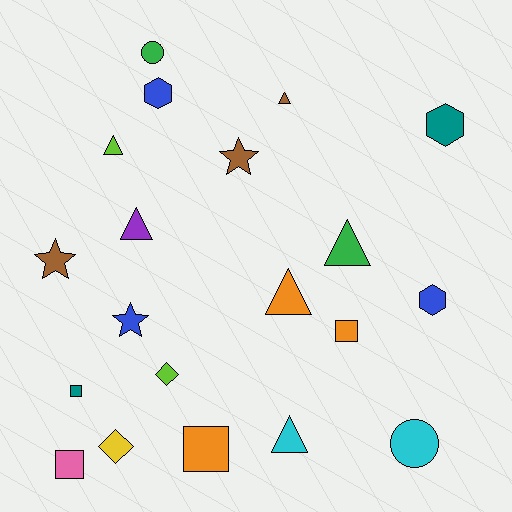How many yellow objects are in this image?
There is 1 yellow object.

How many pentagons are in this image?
There are no pentagons.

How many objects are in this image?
There are 20 objects.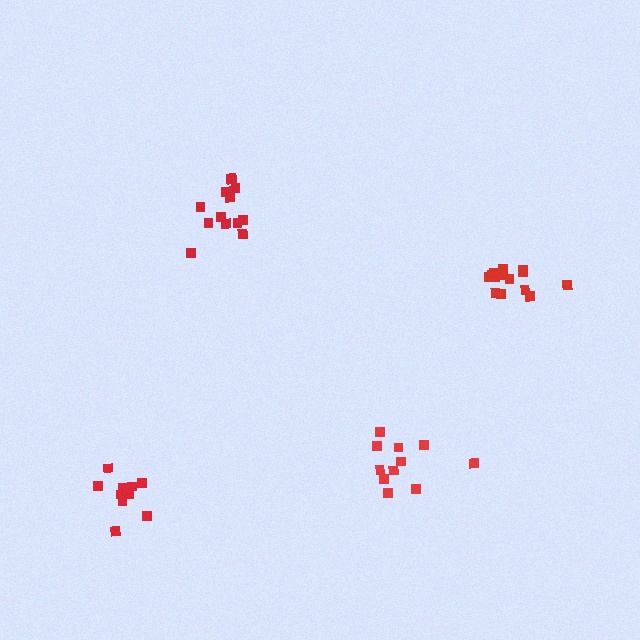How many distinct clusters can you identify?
There are 4 distinct clusters.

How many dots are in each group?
Group 1: 11 dots, Group 2: 10 dots, Group 3: 14 dots, Group 4: 13 dots (48 total).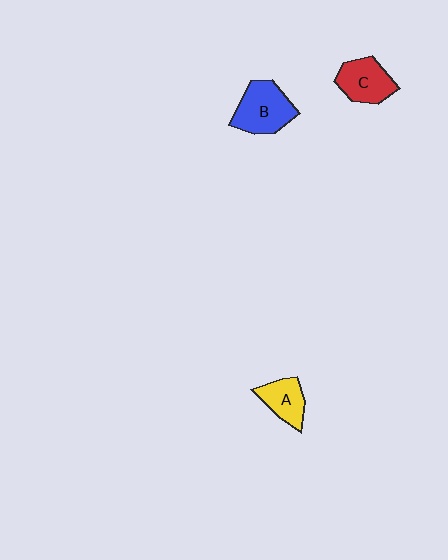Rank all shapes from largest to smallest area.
From largest to smallest: B (blue), C (red), A (yellow).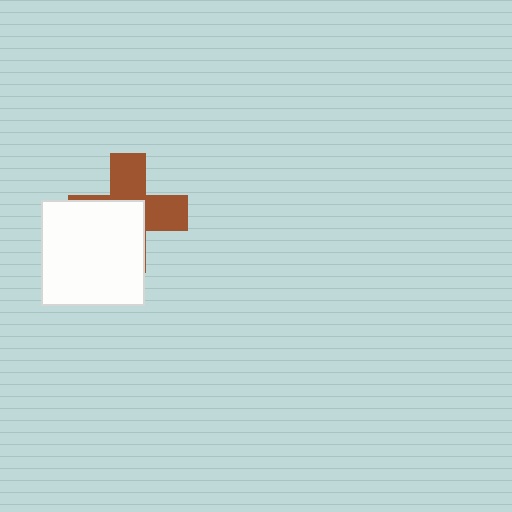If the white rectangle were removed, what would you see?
You would see the complete brown cross.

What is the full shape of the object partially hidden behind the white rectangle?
The partially hidden object is a brown cross.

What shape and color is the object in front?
The object in front is a white rectangle.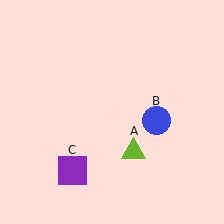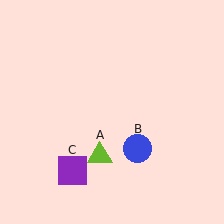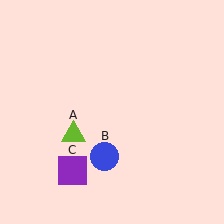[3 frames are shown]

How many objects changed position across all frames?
2 objects changed position: lime triangle (object A), blue circle (object B).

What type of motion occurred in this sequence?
The lime triangle (object A), blue circle (object B) rotated clockwise around the center of the scene.